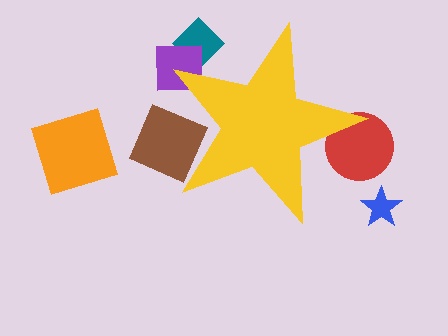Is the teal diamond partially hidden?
Yes, the teal diamond is partially hidden behind the yellow star.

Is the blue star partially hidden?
No, the blue star is fully visible.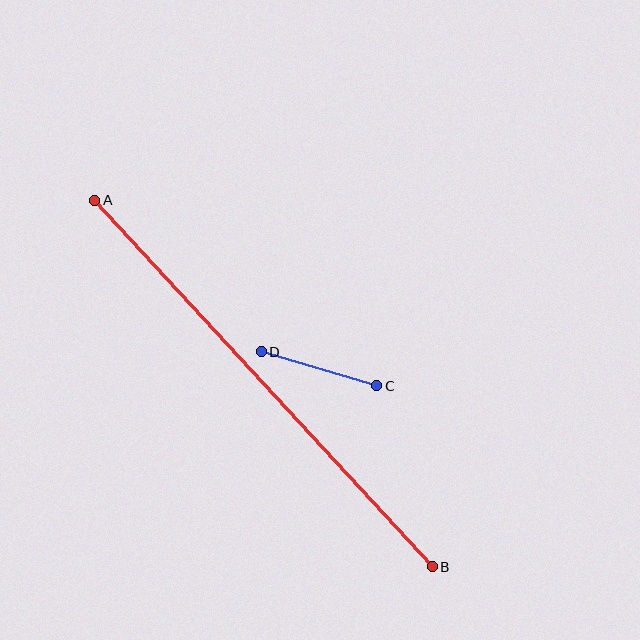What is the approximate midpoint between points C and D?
The midpoint is at approximately (319, 369) pixels.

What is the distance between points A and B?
The distance is approximately 499 pixels.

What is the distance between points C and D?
The distance is approximately 120 pixels.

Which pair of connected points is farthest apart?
Points A and B are farthest apart.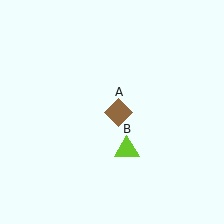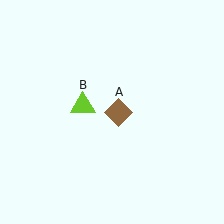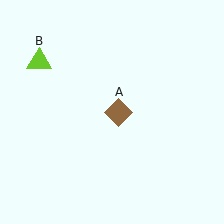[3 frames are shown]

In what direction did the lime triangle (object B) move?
The lime triangle (object B) moved up and to the left.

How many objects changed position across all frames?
1 object changed position: lime triangle (object B).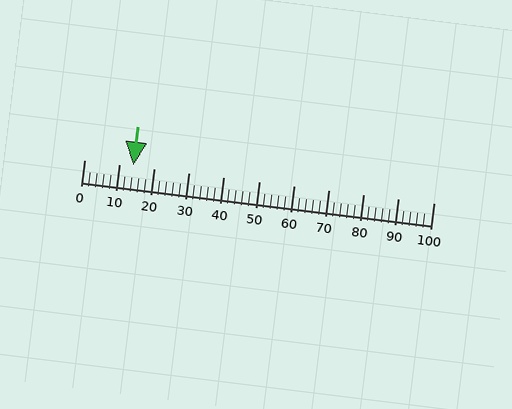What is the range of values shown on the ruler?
The ruler shows values from 0 to 100.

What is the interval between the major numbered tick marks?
The major tick marks are spaced 10 units apart.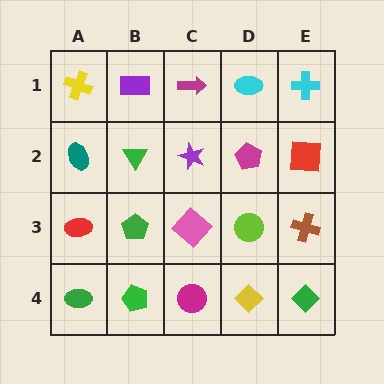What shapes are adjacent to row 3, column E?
A red square (row 2, column E), a green diamond (row 4, column E), a lime circle (row 3, column D).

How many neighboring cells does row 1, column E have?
2.